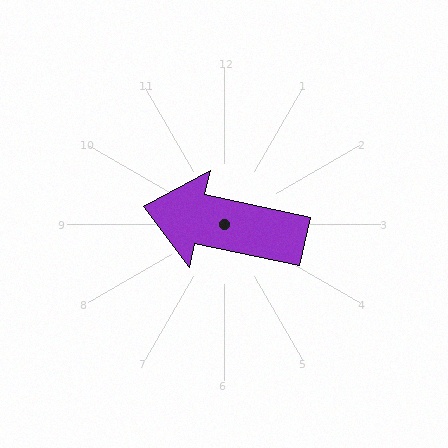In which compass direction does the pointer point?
West.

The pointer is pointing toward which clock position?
Roughly 9 o'clock.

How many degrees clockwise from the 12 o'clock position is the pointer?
Approximately 282 degrees.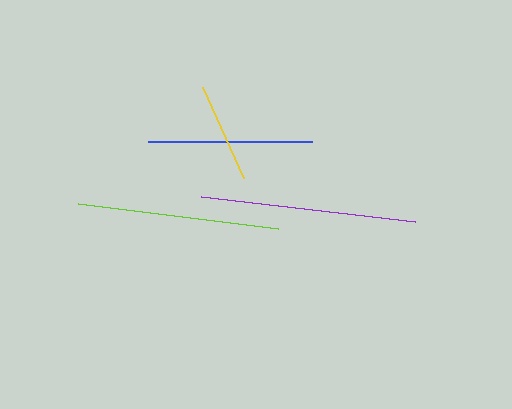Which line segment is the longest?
The purple line is the longest at approximately 216 pixels.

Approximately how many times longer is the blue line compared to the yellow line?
The blue line is approximately 1.6 times the length of the yellow line.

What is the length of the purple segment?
The purple segment is approximately 216 pixels long.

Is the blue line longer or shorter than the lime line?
The lime line is longer than the blue line.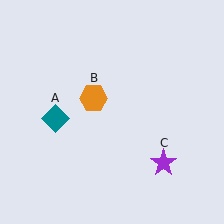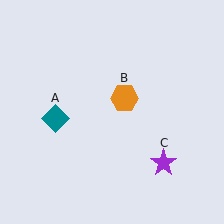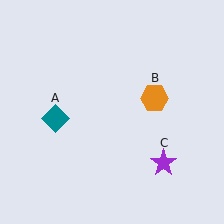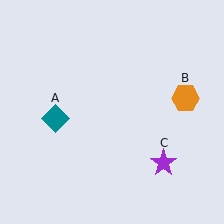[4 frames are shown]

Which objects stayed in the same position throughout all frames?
Teal diamond (object A) and purple star (object C) remained stationary.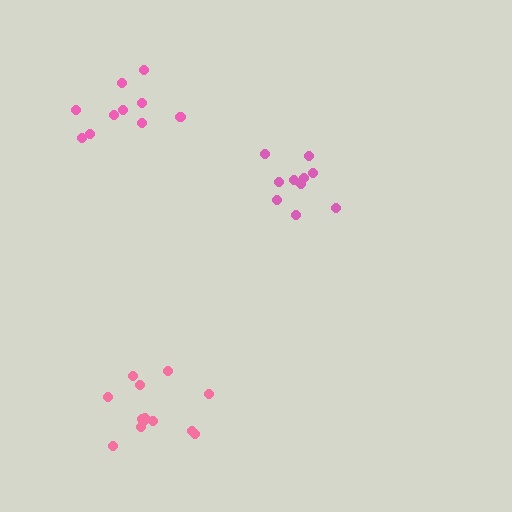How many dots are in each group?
Group 1: 10 dots, Group 2: 13 dots, Group 3: 10 dots (33 total).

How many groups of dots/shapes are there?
There are 3 groups.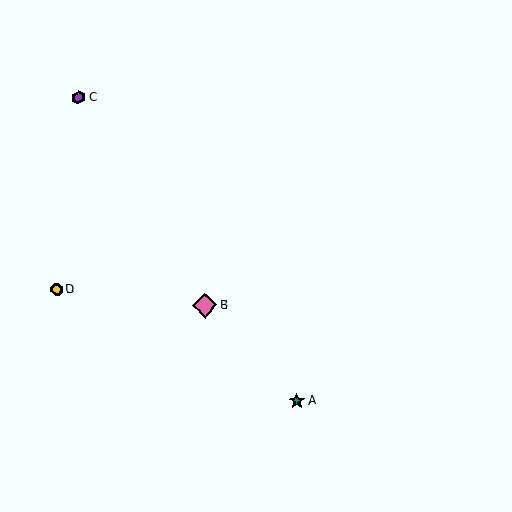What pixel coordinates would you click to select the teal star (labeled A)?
Click at (297, 401) to select the teal star A.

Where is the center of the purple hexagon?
The center of the purple hexagon is at (79, 97).